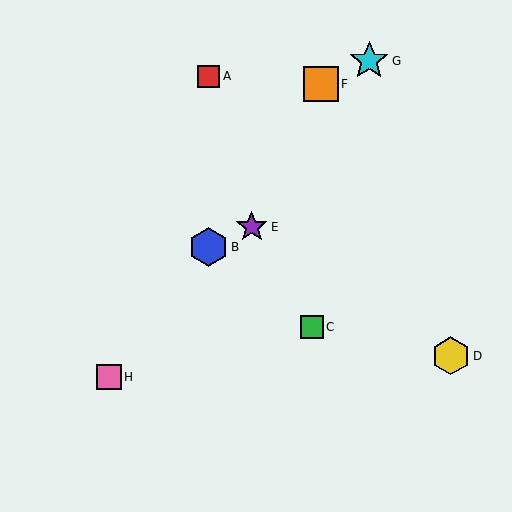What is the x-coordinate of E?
Object E is at x≈252.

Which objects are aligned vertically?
Objects A, B are aligned vertically.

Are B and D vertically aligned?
No, B is at x≈209 and D is at x≈451.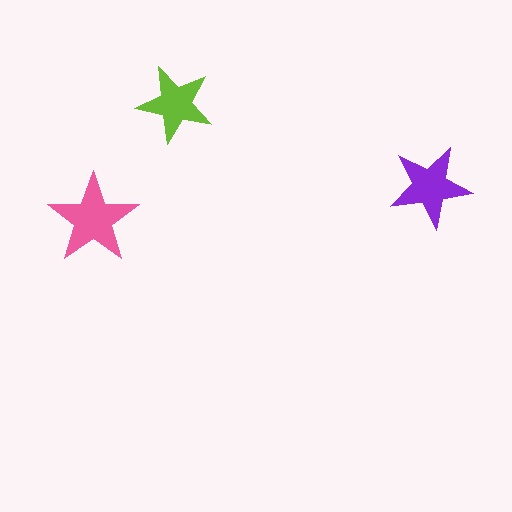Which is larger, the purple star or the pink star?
The pink one.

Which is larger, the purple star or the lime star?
The purple one.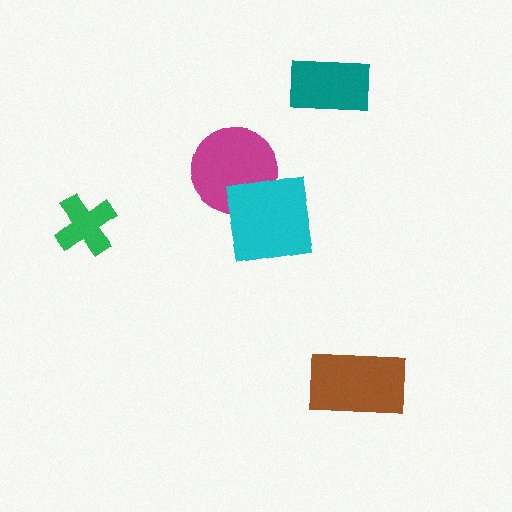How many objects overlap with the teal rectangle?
0 objects overlap with the teal rectangle.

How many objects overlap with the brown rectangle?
0 objects overlap with the brown rectangle.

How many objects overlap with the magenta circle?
1 object overlaps with the magenta circle.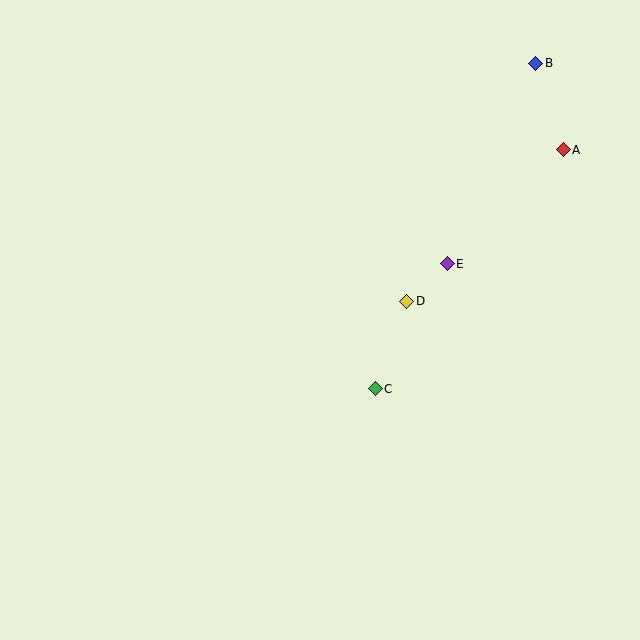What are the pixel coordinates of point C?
Point C is at (375, 389).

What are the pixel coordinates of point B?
Point B is at (536, 63).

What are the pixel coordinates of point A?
Point A is at (563, 150).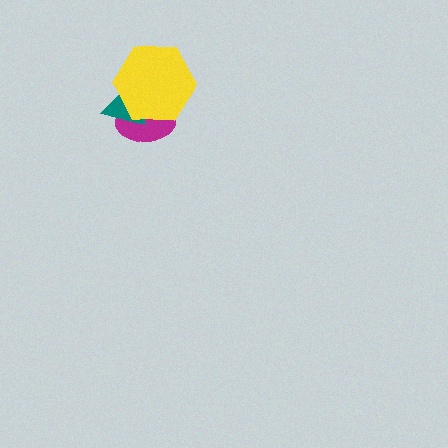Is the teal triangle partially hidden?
Yes, it is partially covered by another shape.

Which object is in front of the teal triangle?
The yellow hexagon is in front of the teal triangle.